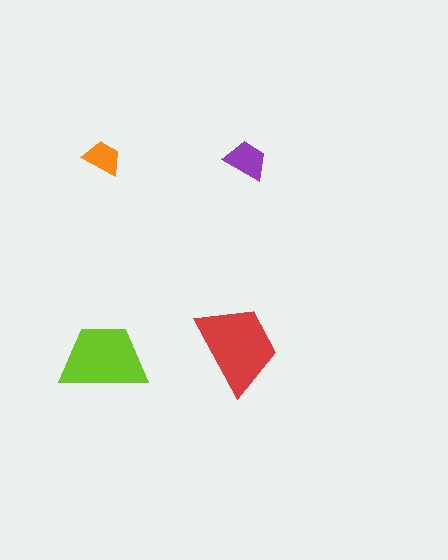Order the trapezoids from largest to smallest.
the red one, the lime one, the purple one, the orange one.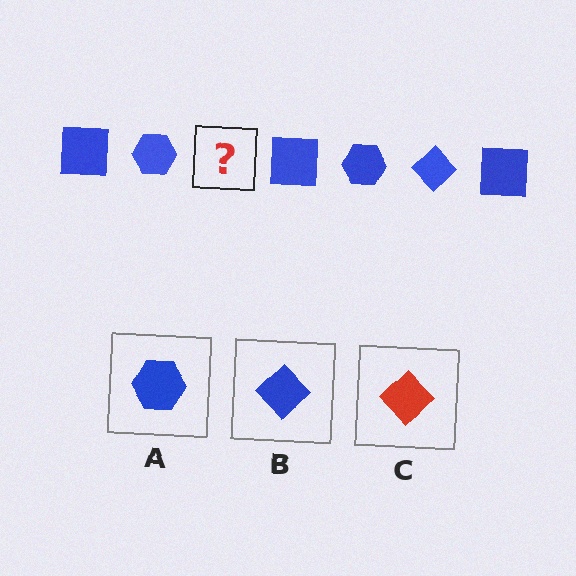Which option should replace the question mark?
Option B.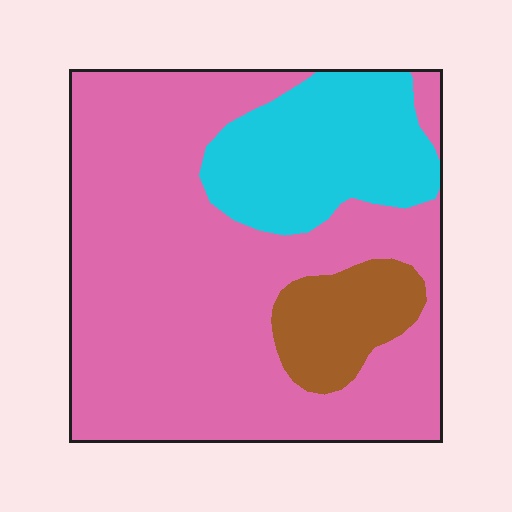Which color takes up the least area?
Brown, at roughly 10%.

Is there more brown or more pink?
Pink.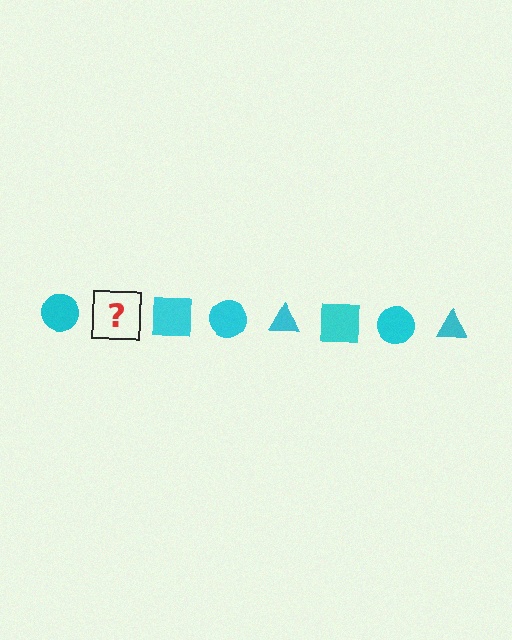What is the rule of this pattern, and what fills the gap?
The rule is that the pattern cycles through circle, triangle, square shapes in cyan. The gap should be filled with a cyan triangle.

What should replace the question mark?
The question mark should be replaced with a cyan triangle.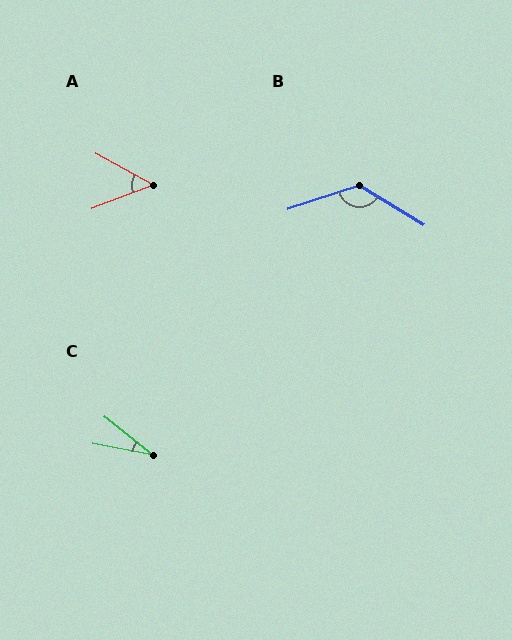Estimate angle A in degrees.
Approximately 50 degrees.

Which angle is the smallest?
C, at approximately 28 degrees.